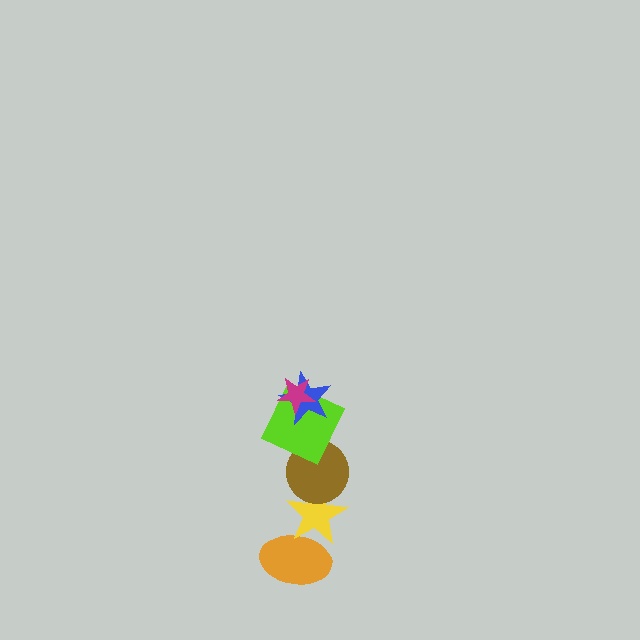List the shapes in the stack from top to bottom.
From top to bottom: the magenta star, the blue star, the lime square, the brown circle, the yellow star, the orange ellipse.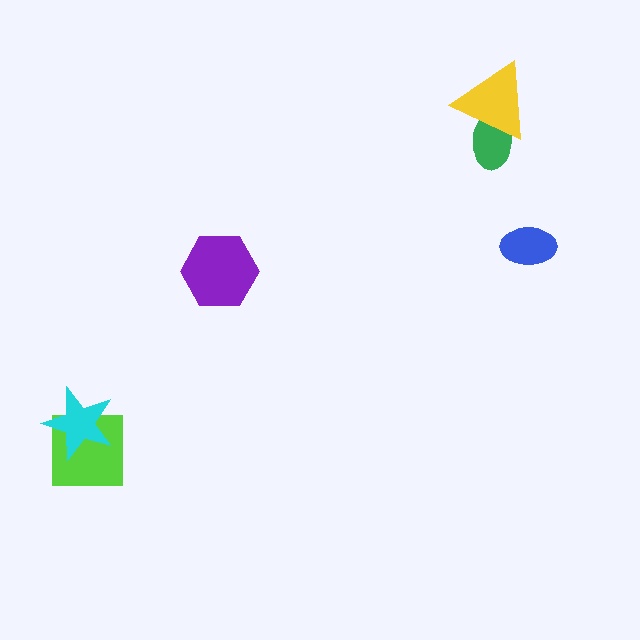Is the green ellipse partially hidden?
Yes, it is partially covered by another shape.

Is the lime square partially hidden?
Yes, it is partially covered by another shape.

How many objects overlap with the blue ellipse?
0 objects overlap with the blue ellipse.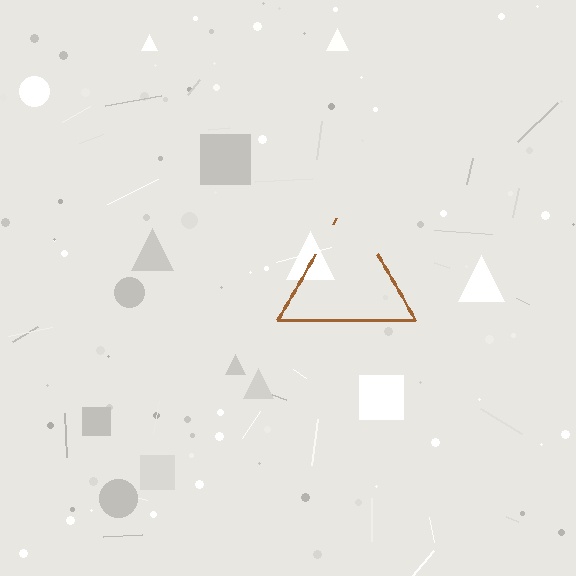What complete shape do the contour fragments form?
The contour fragments form a triangle.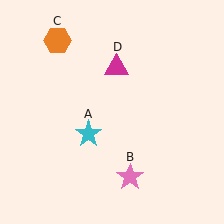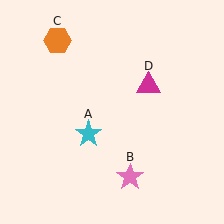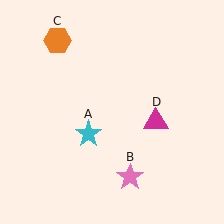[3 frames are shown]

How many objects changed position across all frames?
1 object changed position: magenta triangle (object D).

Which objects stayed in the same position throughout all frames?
Cyan star (object A) and pink star (object B) and orange hexagon (object C) remained stationary.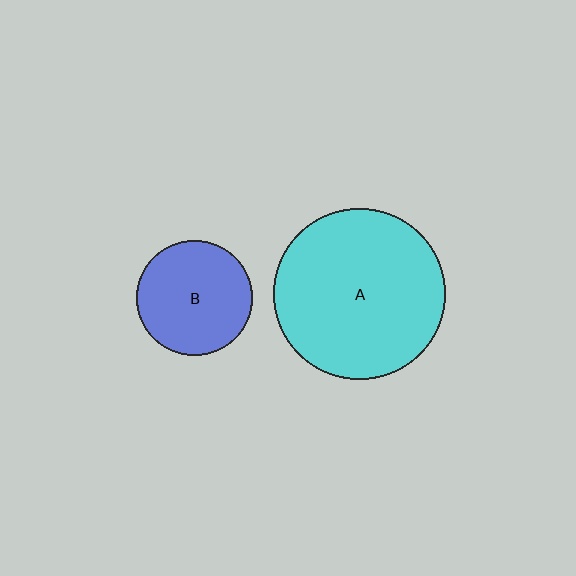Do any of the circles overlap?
No, none of the circles overlap.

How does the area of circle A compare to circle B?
Approximately 2.2 times.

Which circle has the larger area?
Circle A (cyan).